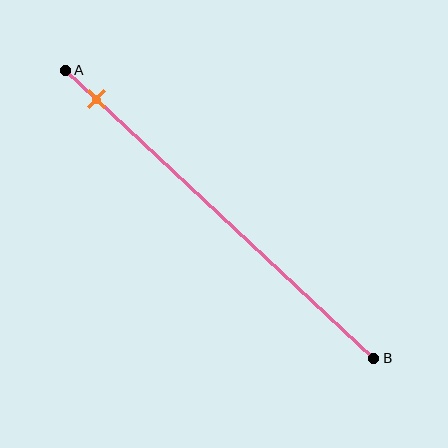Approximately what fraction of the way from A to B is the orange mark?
The orange mark is approximately 10% of the way from A to B.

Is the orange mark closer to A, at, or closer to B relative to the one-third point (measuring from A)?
The orange mark is closer to point A than the one-third point of segment AB.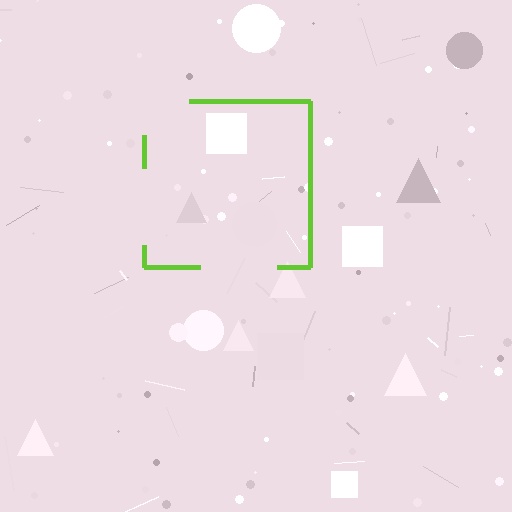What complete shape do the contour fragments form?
The contour fragments form a square.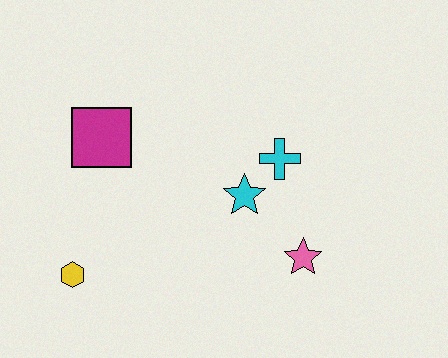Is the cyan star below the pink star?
No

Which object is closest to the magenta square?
The yellow hexagon is closest to the magenta square.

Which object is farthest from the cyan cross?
The yellow hexagon is farthest from the cyan cross.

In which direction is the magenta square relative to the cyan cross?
The magenta square is to the left of the cyan cross.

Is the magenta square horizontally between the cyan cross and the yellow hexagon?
Yes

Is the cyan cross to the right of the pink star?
No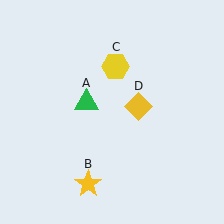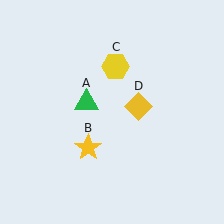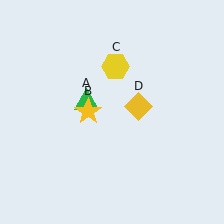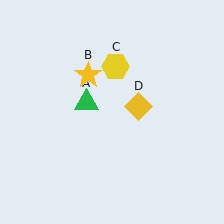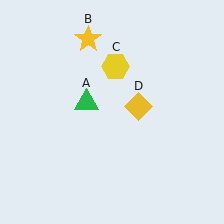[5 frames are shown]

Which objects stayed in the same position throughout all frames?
Green triangle (object A) and yellow hexagon (object C) and yellow diamond (object D) remained stationary.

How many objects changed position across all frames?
1 object changed position: yellow star (object B).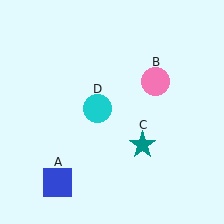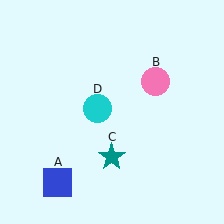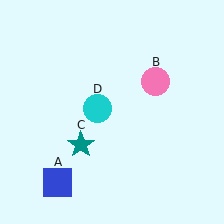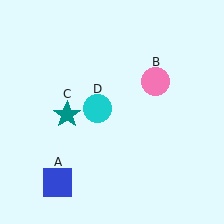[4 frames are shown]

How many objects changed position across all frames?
1 object changed position: teal star (object C).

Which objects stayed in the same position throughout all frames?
Blue square (object A) and pink circle (object B) and cyan circle (object D) remained stationary.